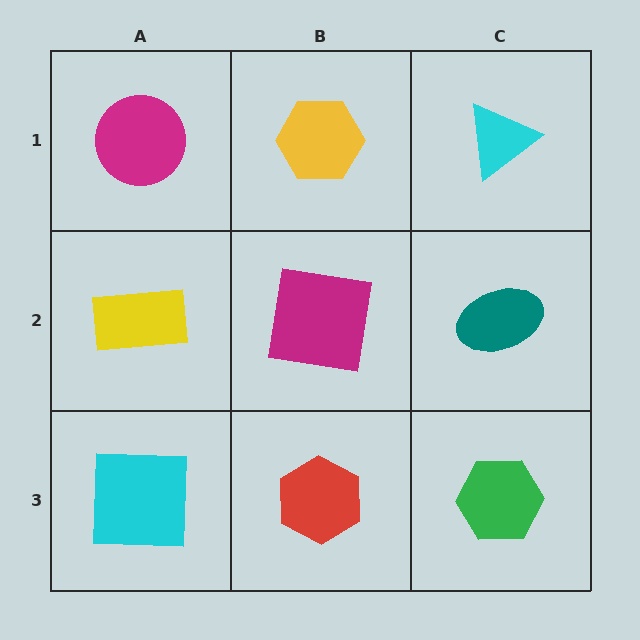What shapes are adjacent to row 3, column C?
A teal ellipse (row 2, column C), a red hexagon (row 3, column B).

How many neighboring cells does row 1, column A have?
2.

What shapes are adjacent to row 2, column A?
A magenta circle (row 1, column A), a cyan square (row 3, column A), a magenta square (row 2, column B).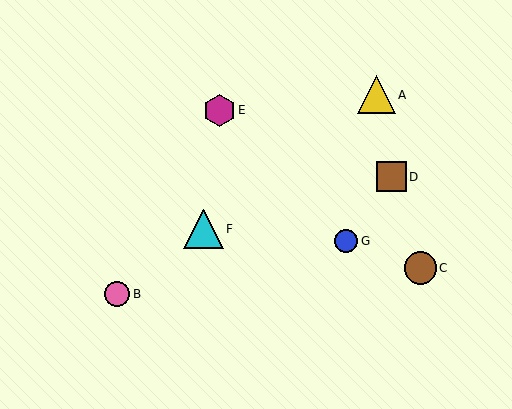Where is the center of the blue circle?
The center of the blue circle is at (346, 241).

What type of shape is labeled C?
Shape C is a brown circle.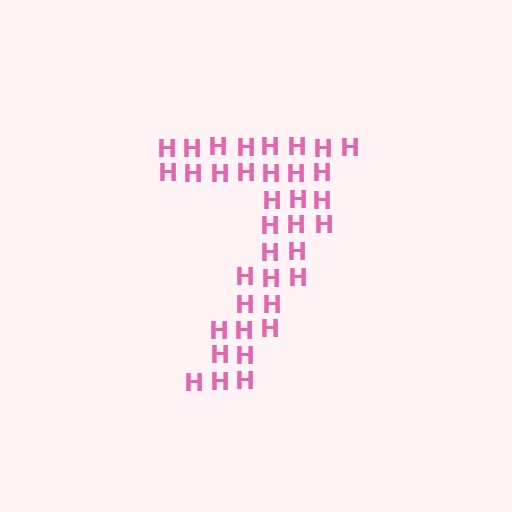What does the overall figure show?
The overall figure shows the digit 7.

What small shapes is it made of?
It is made of small letter H's.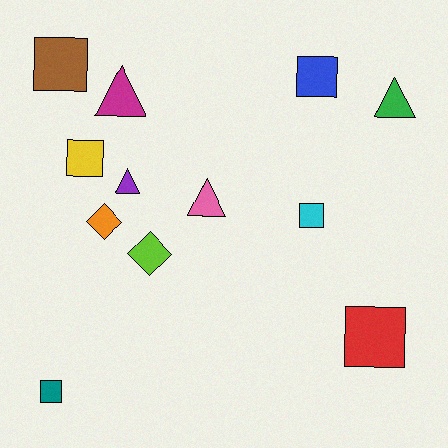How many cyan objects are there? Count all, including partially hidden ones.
There is 1 cyan object.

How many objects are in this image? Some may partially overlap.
There are 12 objects.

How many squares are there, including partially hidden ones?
There are 6 squares.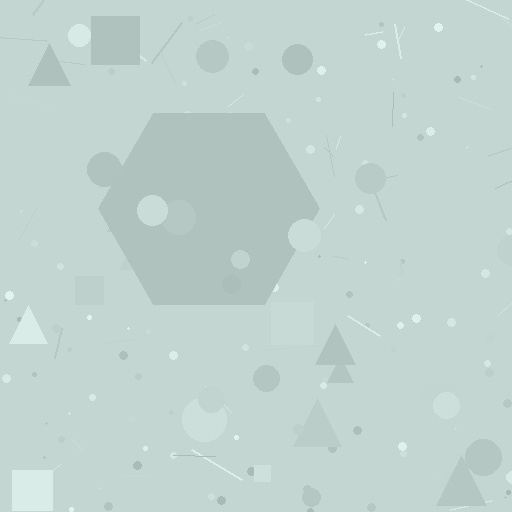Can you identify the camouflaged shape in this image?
The camouflaged shape is a hexagon.